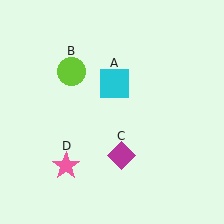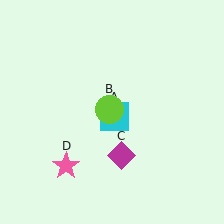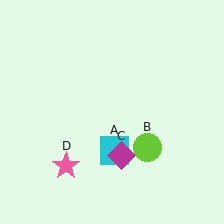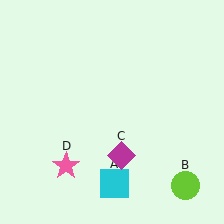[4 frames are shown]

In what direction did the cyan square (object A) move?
The cyan square (object A) moved down.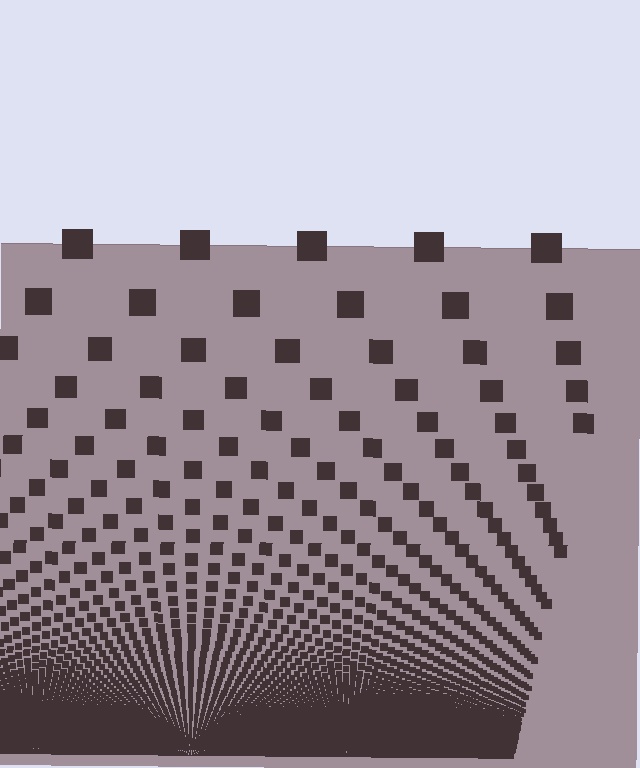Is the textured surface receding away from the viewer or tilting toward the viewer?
The surface appears to tilt toward the viewer. Texture elements get larger and sparser toward the top.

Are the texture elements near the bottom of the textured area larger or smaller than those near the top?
Smaller. The gradient is inverted — elements near the bottom are smaller and denser.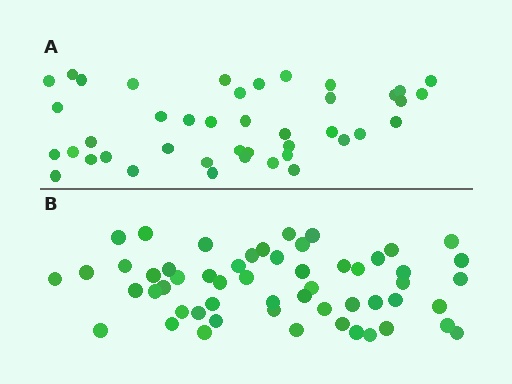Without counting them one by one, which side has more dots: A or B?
Region B (the bottom region) has more dots.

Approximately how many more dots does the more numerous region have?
Region B has approximately 15 more dots than region A.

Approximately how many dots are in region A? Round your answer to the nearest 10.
About 40 dots. (The exact count is 42, which rounds to 40.)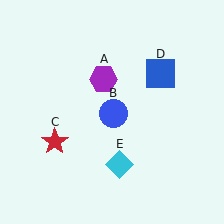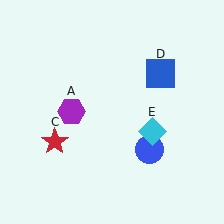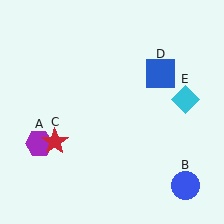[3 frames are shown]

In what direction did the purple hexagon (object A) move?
The purple hexagon (object A) moved down and to the left.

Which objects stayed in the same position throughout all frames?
Red star (object C) and blue square (object D) remained stationary.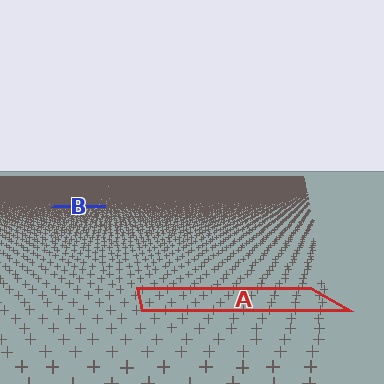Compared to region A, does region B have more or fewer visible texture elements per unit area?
Region B has more texture elements per unit area — they are packed more densely because it is farther away.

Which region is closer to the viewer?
Region A is closer. The texture elements there are larger and more spread out.